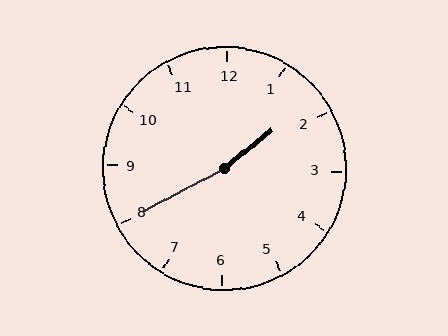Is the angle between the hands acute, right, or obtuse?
It is obtuse.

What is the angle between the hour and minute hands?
Approximately 170 degrees.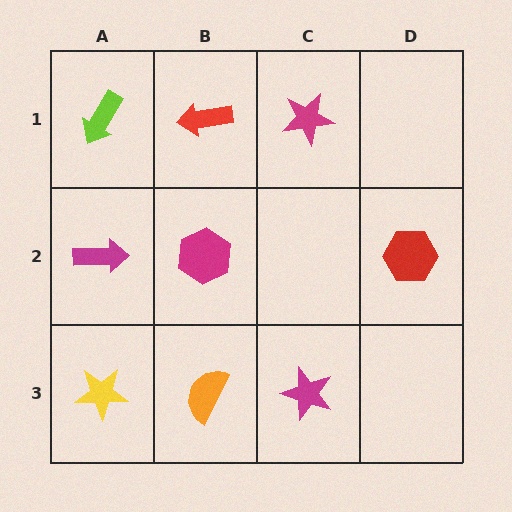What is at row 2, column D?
A red hexagon.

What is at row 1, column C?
A magenta star.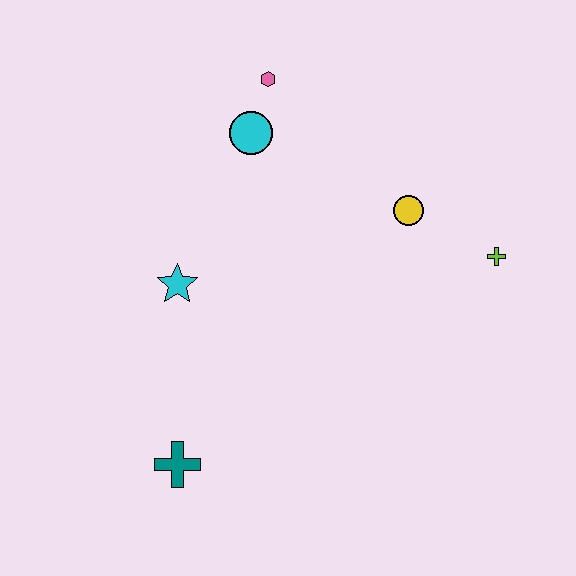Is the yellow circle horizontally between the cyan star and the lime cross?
Yes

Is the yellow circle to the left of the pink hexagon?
No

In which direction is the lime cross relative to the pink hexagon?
The lime cross is to the right of the pink hexagon.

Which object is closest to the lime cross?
The yellow circle is closest to the lime cross.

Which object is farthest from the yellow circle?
The teal cross is farthest from the yellow circle.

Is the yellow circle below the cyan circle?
Yes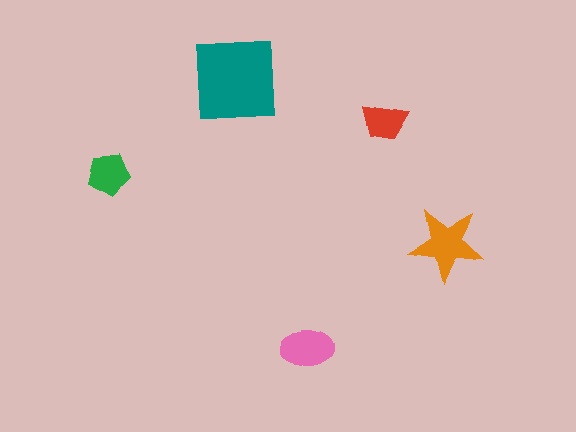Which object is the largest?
The teal square.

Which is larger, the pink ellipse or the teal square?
The teal square.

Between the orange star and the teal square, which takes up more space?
The teal square.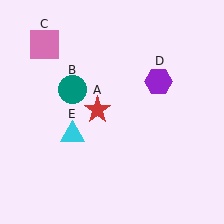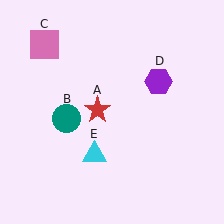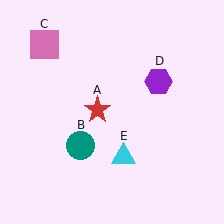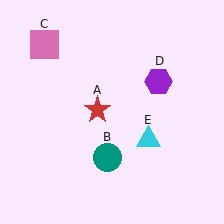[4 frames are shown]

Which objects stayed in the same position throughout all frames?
Red star (object A) and pink square (object C) and purple hexagon (object D) remained stationary.